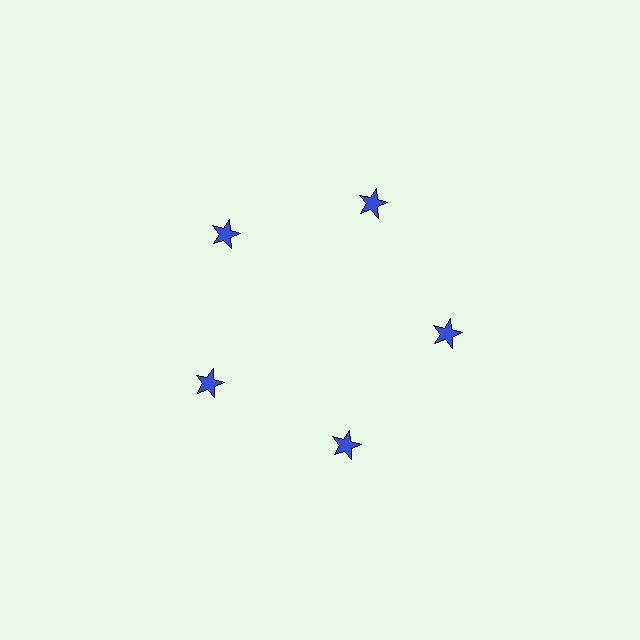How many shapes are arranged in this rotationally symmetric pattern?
There are 5 shapes, arranged in 5 groups of 1.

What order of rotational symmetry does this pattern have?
This pattern has 5-fold rotational symmetry.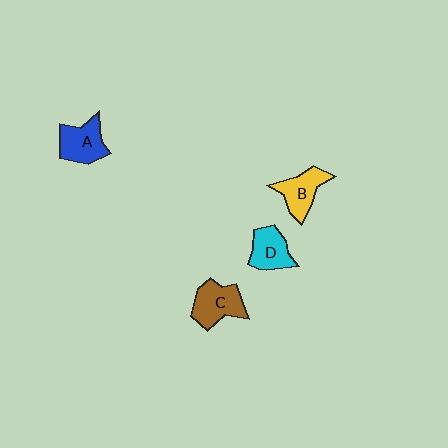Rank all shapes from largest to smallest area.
From largest to smallest: C (brown), A (blue), B (yellow), D (cyan).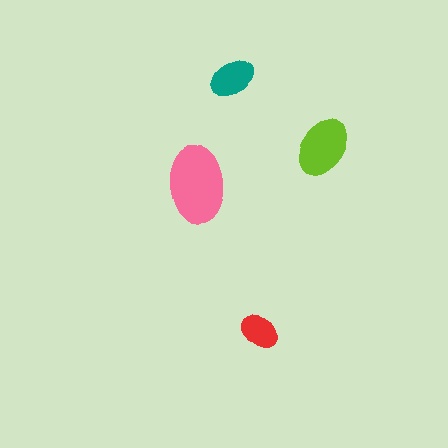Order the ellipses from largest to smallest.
the pink one, the lime one, the teal one, the red one.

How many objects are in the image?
There are 4 objects in the image.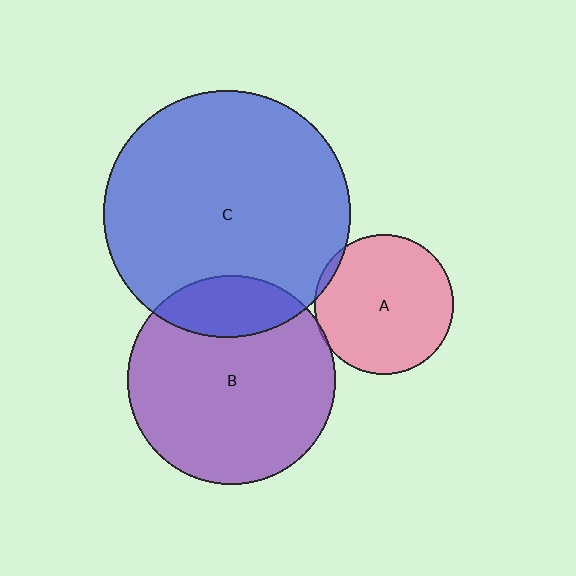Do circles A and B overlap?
Yes.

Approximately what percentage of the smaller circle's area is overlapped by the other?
Approximately 5%.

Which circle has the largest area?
Circle C (blue).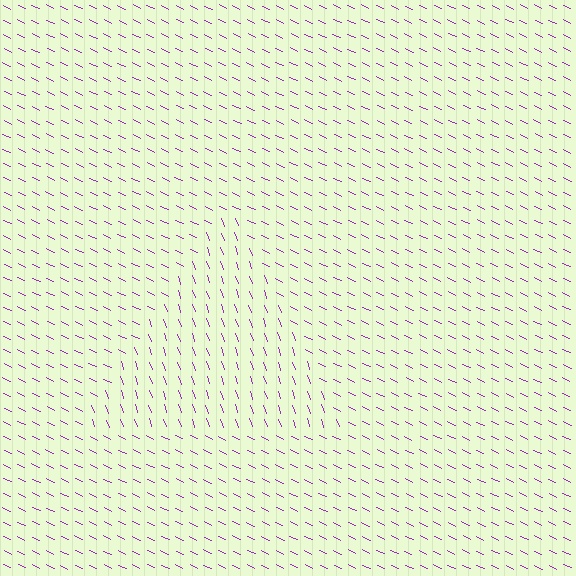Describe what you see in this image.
The image is filled with small purple line segments. A triangle region in the image has lines oriented differently from the surrounding lines, creating a visible texture boundary.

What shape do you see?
I see a triangle.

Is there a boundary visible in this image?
Yes, there is a texture boundary formed by a change in line orientation.